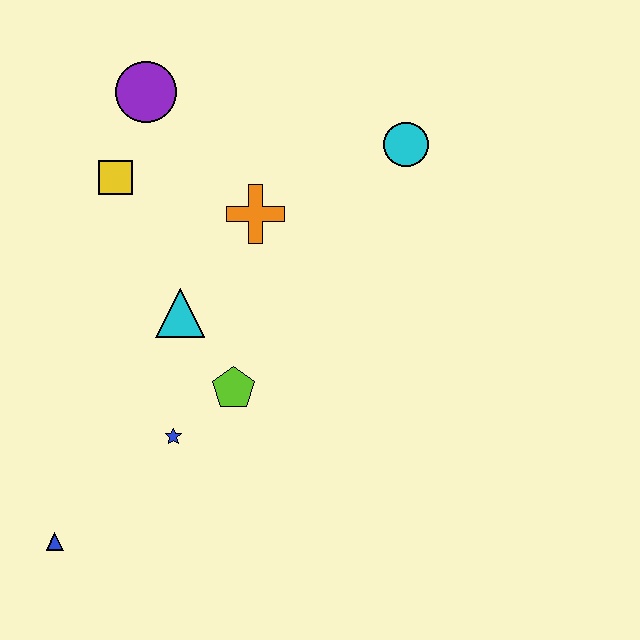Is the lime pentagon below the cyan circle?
Yes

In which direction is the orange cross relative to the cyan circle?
The orange cross is to the left of the cyan circle.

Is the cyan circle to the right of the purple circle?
Yes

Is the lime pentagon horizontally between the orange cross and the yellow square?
Yes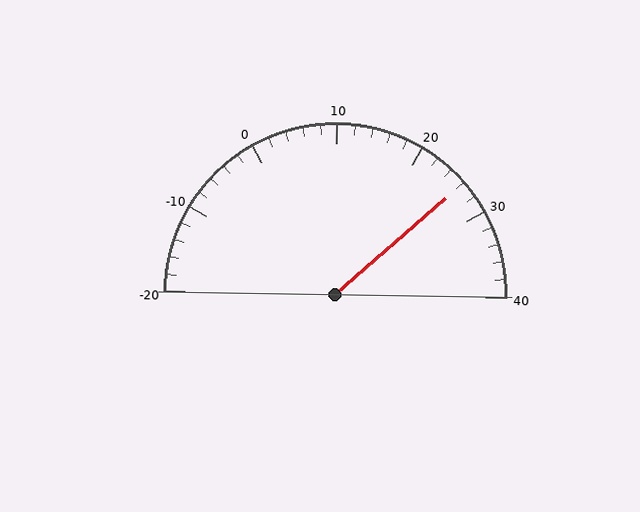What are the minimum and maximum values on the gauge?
The gauge ranges from -20 to 40.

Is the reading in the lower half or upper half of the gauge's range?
The reading is in the upper half of the range (-20 to 40).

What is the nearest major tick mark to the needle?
The nearest major tick mark is 30.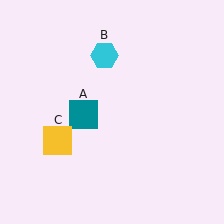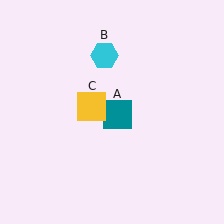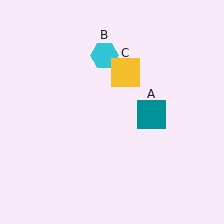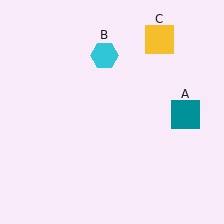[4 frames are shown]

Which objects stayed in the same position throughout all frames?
Cyan hexagon (object B) remained stationary.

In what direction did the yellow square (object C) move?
The yellow square (object C) moved up and to the right.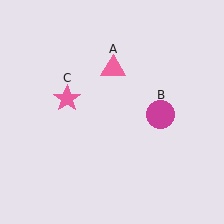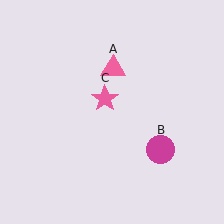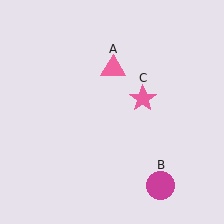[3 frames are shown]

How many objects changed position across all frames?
2 objects changed position: magenta circle (object B), pink star (object C).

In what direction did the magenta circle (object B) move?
The magenta circle (object B) moved down.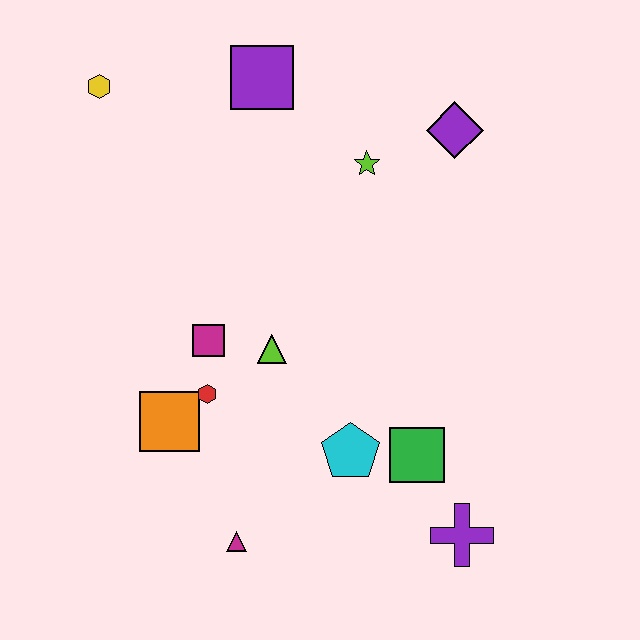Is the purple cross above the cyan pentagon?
No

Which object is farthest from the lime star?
The magenta triangle is farthest from the lime star.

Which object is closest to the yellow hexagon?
The purple square is closest to the yellow hexagon.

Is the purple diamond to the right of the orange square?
Yes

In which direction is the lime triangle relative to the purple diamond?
The lime triangle is below the purple diamond.